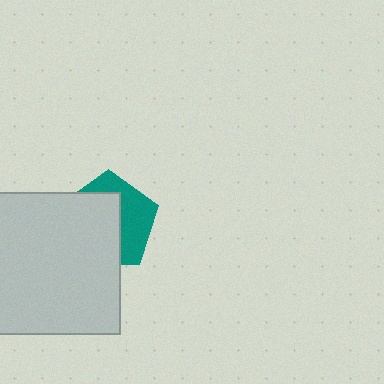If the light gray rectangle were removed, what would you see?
You would see the complete teal pentagon.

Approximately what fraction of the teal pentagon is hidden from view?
Roughly 59% of the teal pentagon is hidden behind the light gray rectangle.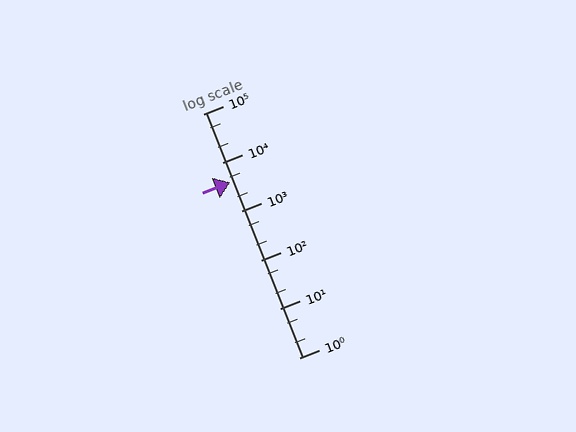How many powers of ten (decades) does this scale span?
The scale spans 5 decades, from 1 to 100000.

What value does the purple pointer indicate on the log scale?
The pointer indicates approximately 4000.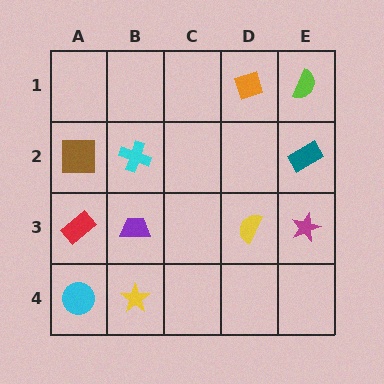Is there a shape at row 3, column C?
No, that cell is empty.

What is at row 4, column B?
A yellow star.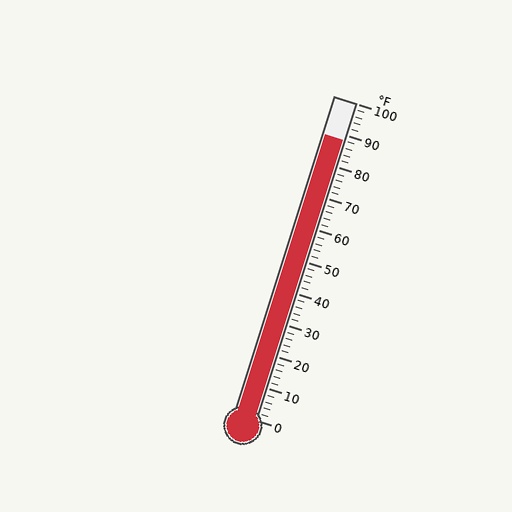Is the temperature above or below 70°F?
The temperature is above 70°F.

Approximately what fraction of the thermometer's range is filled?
The thermometer is filled to approximately 90% of its range.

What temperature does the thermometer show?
The thermometer shows approximately 88°F.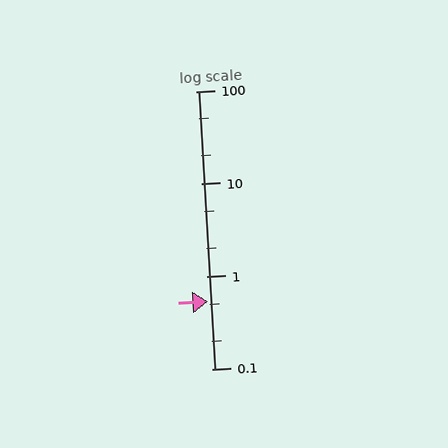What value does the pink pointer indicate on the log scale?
The pointer indicates approximately 0.54.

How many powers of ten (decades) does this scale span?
The scale spans 3 decades, from 0.1 to 100.